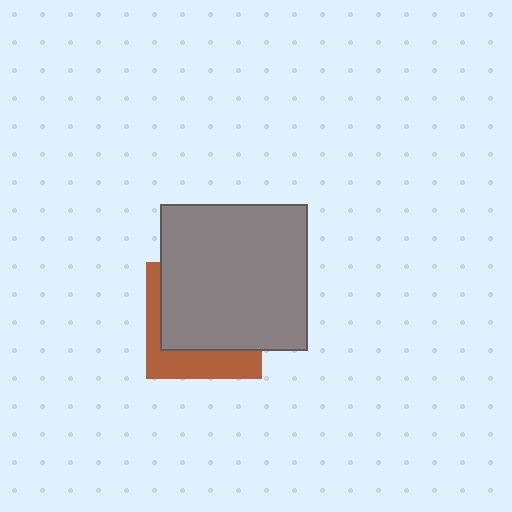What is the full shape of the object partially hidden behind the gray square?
The partially hidden object is a brown square.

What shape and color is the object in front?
The object in front is a gray square.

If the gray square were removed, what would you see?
You would see the complete brown square.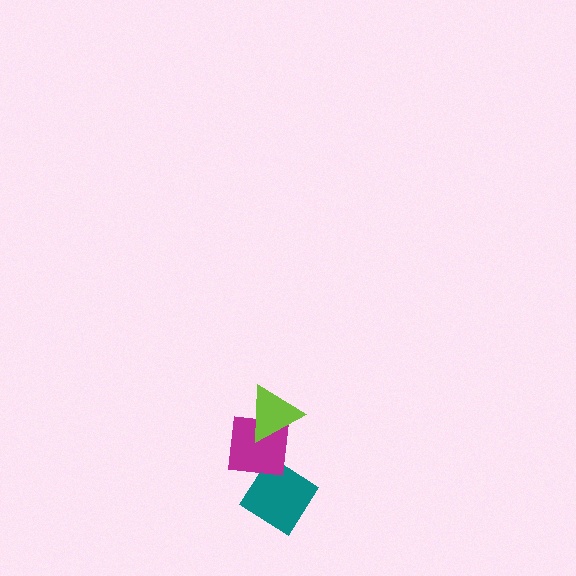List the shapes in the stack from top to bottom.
From top to bottom: the lime triangle, the magenta square, the teal diamond.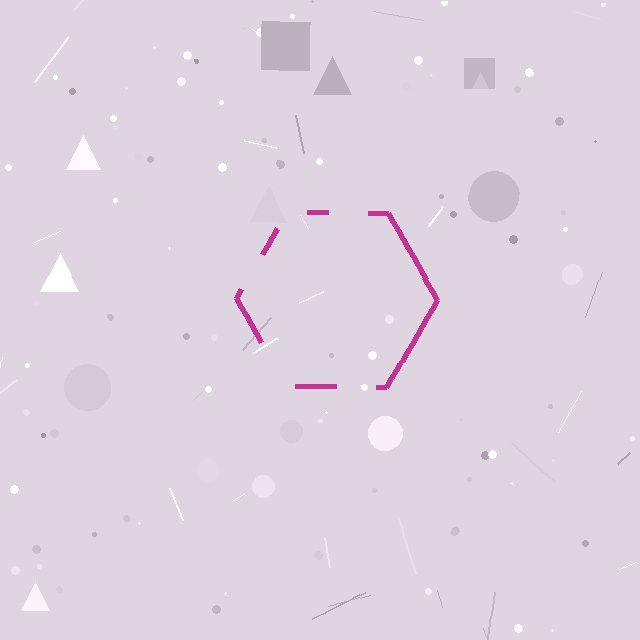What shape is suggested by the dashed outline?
The dashed outline suggests a hexagon.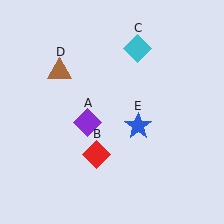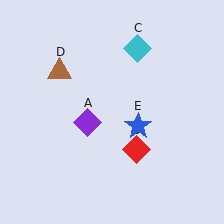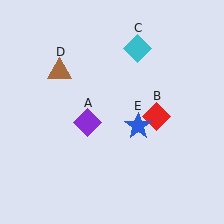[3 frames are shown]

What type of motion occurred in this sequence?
The red diamond (object B) rotated counterclockwise around the center of the scene.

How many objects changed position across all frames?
1 object changed position: red diamond (object B).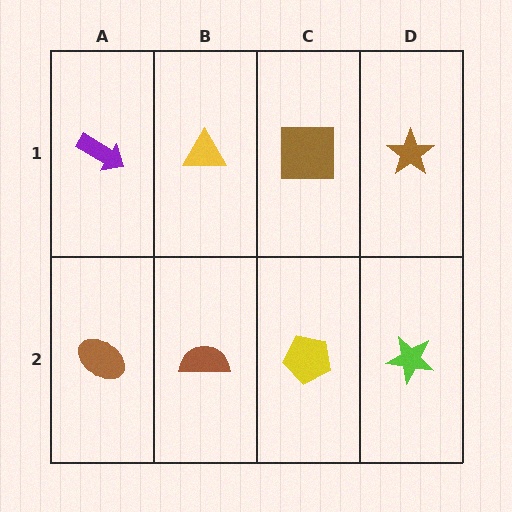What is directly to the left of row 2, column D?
A yellow pentagon.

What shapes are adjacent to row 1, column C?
A yellow pentagon (row 2, column C), a yellow triangle (row 1, column B), a brown star (row 1, column D).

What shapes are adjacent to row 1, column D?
A lime star (row 2, column D), a brown square (row 1, column C).